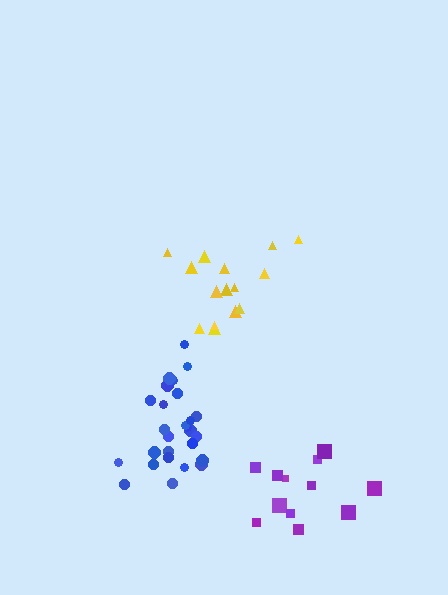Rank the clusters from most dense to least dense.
blue, yellow, purple.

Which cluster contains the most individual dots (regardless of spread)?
Blue (27).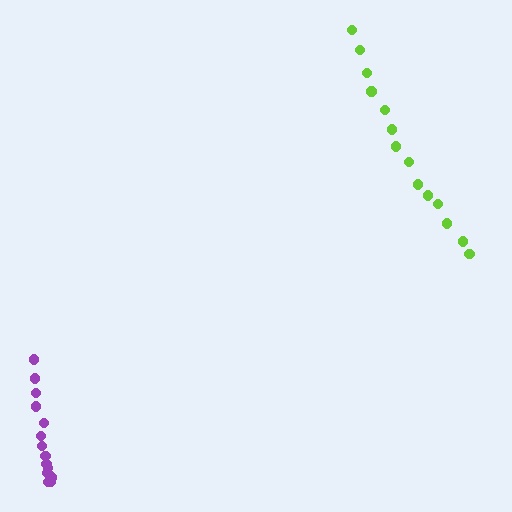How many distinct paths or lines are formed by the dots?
There are 2 distinct paths.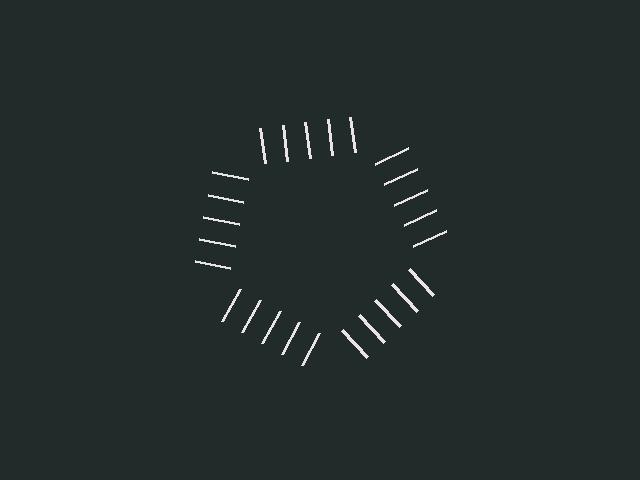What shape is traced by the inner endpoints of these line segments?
An illusory pentagon — the line segments terminate on its edges but no continuous stroke is drawn.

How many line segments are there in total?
25 — 5 along each of the 5 edges.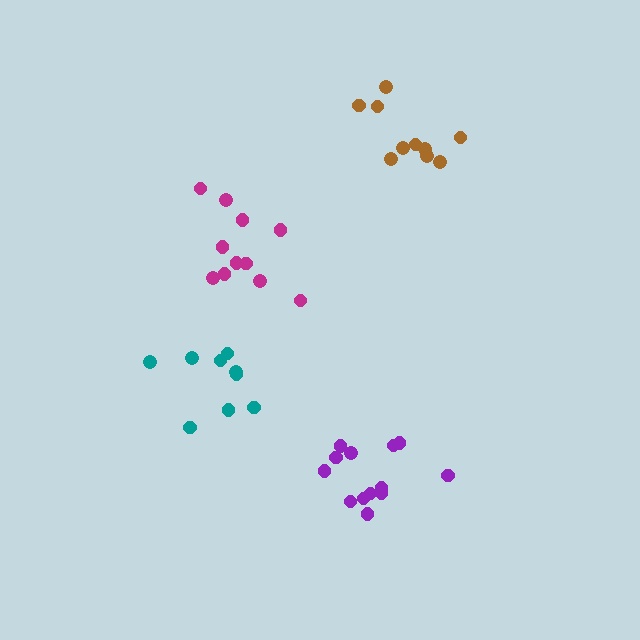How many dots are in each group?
Group 1: 13 dots, Group 2: 11 dots, Group 3: 9 dots, Group 4: 10 dots (43 total).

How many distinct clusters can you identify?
There are 4 distinct clusters.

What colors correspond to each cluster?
The clusters are colored: purple, magenta, teal, brown.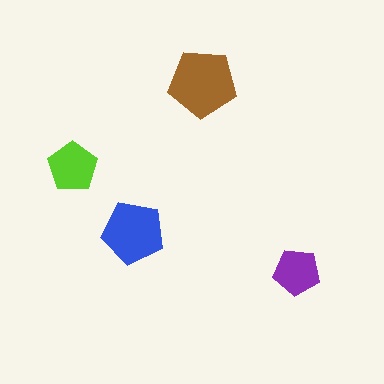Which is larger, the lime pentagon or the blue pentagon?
The blue one.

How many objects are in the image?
There are 4 objects in the image.